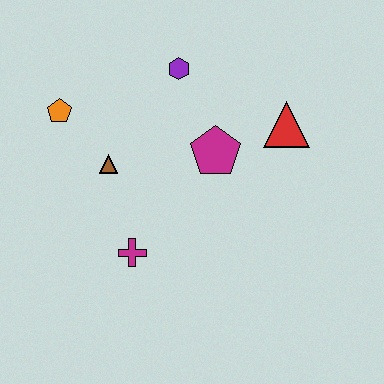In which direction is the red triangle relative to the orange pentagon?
The red triangle is to the right of the orange pentagon.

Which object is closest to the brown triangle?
The orange pentagon is closest to the brown triangle.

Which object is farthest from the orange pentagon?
The red triangle is farthest from the orange pentagon.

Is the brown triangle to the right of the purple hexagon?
No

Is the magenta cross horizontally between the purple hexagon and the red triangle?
No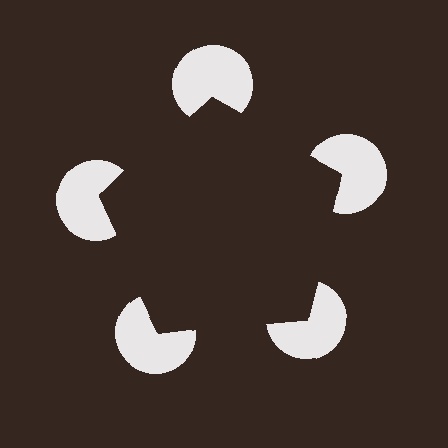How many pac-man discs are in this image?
There are 5 — one at each vertex of the illusory pentagon.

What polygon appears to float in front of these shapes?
An illusory pentagon — its edges are inferred from the aligned wedge cuts in the pac-man discs, not physically drawn.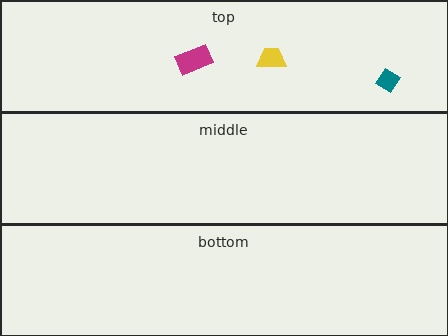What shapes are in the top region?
The magenta rectangle, the yellow trapezoid, the teal diamond.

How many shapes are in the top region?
3.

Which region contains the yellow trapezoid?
The top region.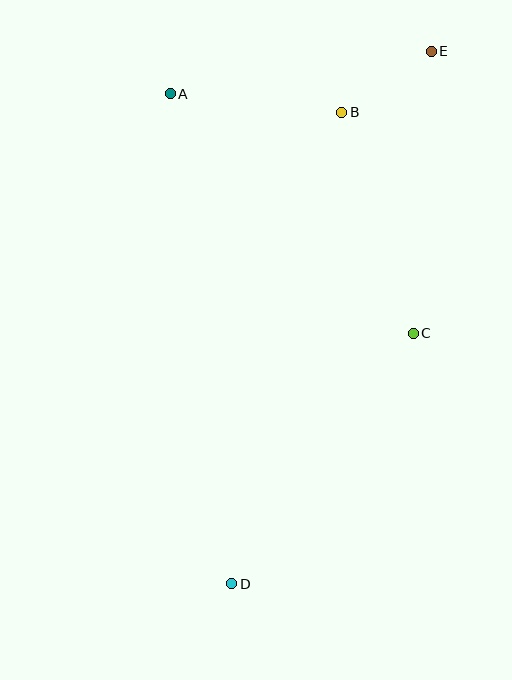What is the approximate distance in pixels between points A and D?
The distance between A and D is approximately 494 pixels.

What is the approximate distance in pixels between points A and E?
The distance between A and E is approximately 265 pixels.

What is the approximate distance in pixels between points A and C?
The distance between A and C is approximately 341 pixels.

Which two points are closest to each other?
Points B and E are closest to each other.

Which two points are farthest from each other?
Points D and E are farthest from each other.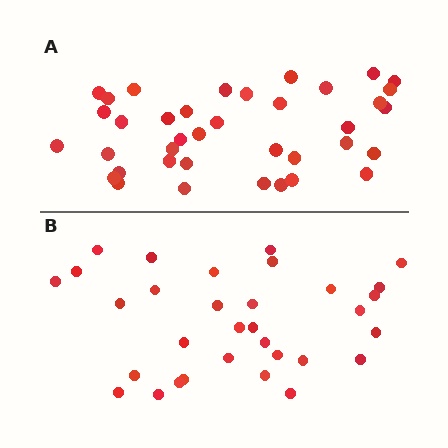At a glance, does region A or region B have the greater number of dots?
Region A (the top region) has more dots.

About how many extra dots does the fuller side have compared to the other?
Region A has about 6 more dots than region B.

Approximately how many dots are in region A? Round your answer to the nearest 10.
About 40 dots. (The exact count is 38, which rounds to 40.)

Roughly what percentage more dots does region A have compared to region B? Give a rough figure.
About 20% more.